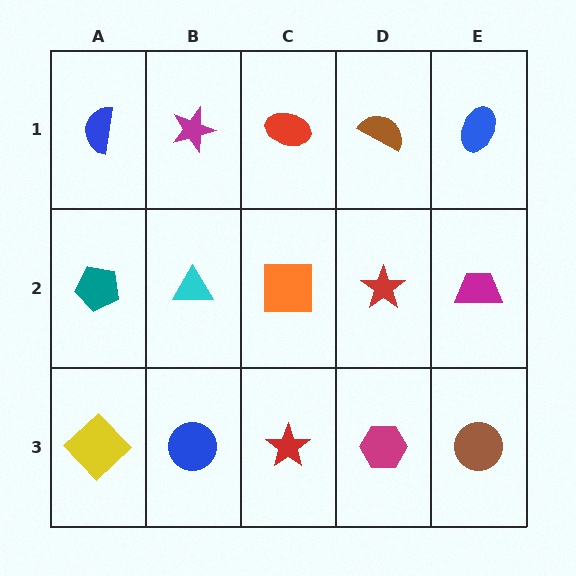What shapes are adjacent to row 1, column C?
An orange square (row 2, column C), a magenta star (row 1, column B), a brown semicircle (row 1, column D).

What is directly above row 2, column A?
A blue semicircle.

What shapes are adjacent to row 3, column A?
A teal pentagon (row 2, column A), a blue circle (row 3, column B).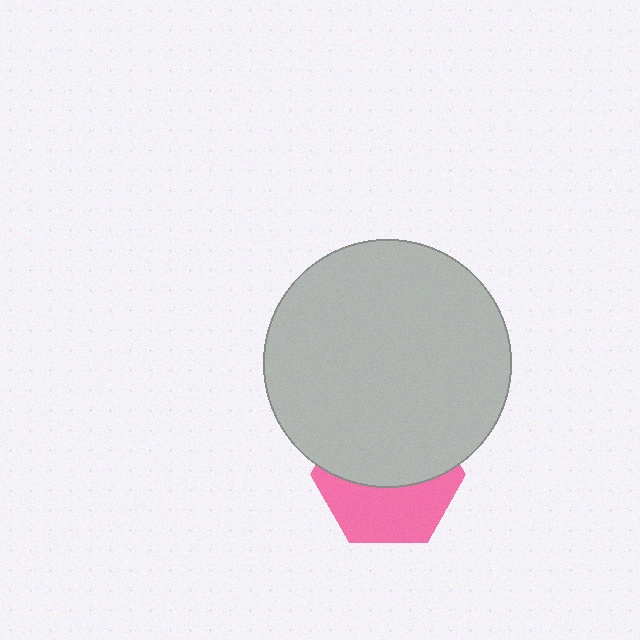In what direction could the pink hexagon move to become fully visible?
The pink hexagon could move down. That would shift it out from behind the light gray circle entirely.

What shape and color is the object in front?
The object in front is a light gray circle.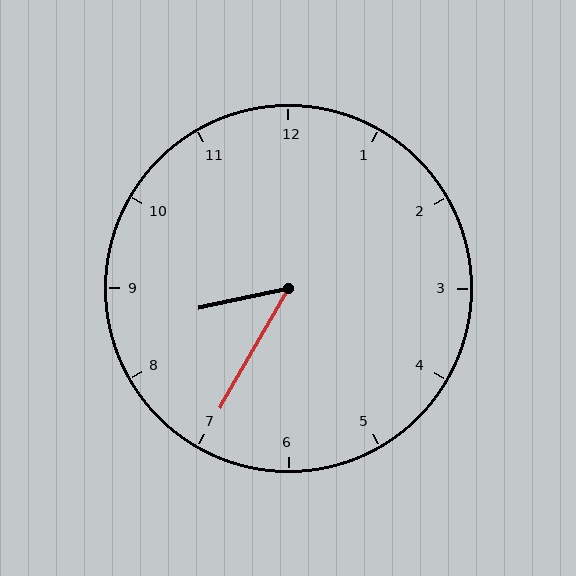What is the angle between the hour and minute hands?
Approximately 48 degrees.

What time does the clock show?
8:35.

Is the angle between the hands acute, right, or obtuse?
It is acute.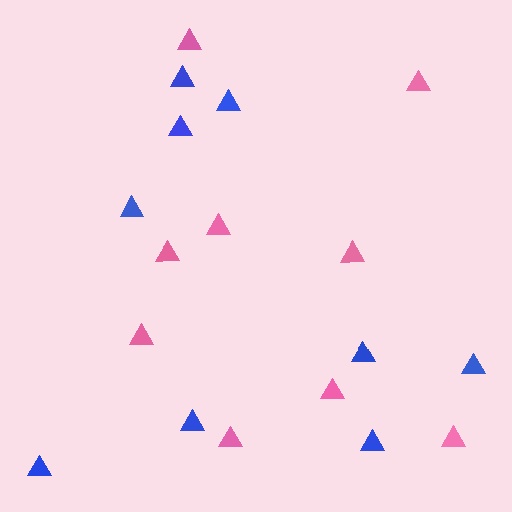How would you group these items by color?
There are 2 groups: one group of pink triangles (9) and one group of blue triangles (9).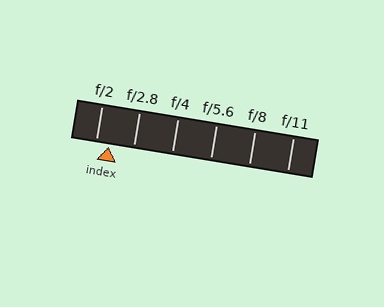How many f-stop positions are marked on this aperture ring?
There are 6 f-stop positions marked.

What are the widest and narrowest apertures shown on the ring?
The widest aperture shown is f/2 and the narrowest is f/11.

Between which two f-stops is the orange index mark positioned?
The index mark is between f/2 and f/2.8.